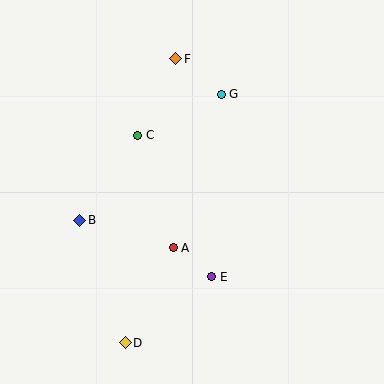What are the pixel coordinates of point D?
Point D is at (125, 343).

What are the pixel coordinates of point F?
Point F is at (176, 59).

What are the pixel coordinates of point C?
Point C is at (138, 135).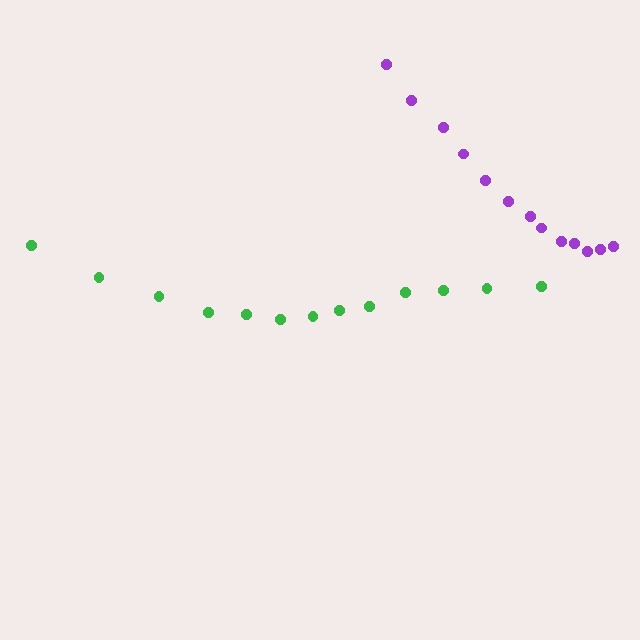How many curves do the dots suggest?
There are 2 distinct paths.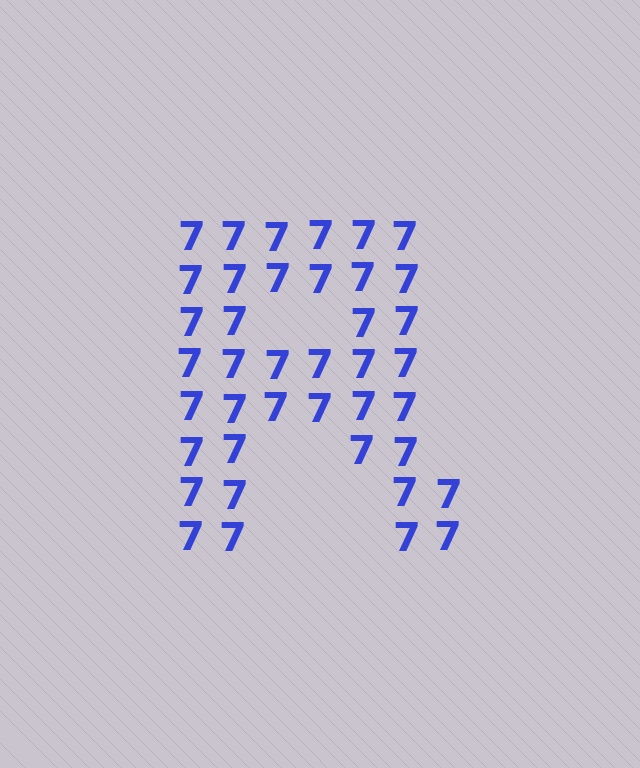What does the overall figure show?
The overall figure shows the letter R.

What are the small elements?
The small elements are digit 7's.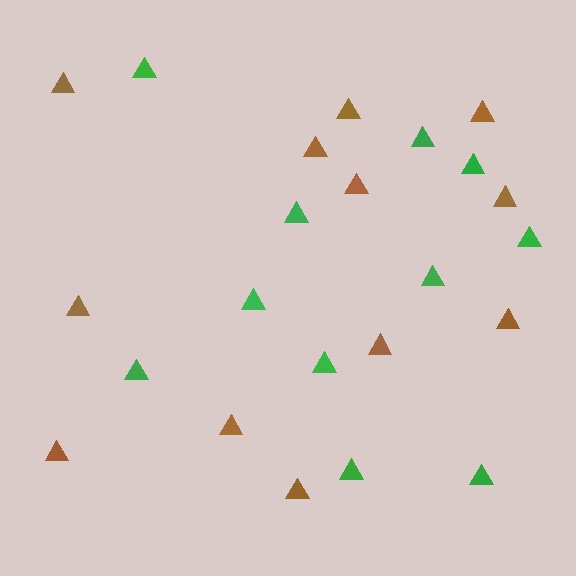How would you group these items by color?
There are 2 groups: one group of green triangles (11) and one group of brown triangles (12).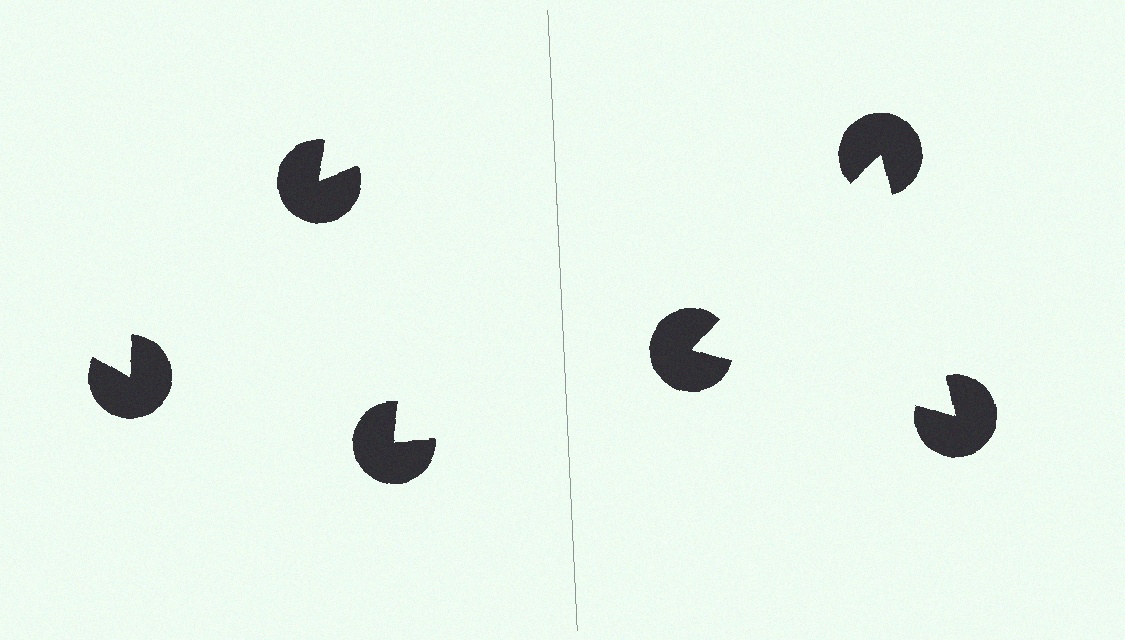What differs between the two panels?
The pac-man discs are positioned identically on both sides; only the wedge orientations differ. On the right they align to a triangle; on the left they are misaligned.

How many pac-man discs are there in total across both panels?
6 — 3 on each side.